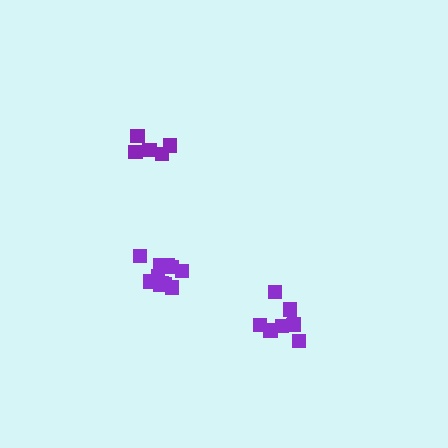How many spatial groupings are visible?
There are 3 spatial groupings.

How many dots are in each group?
Group 1: 8 dots, Group 2: 11 dots, Group 3: 5 dots (24 total).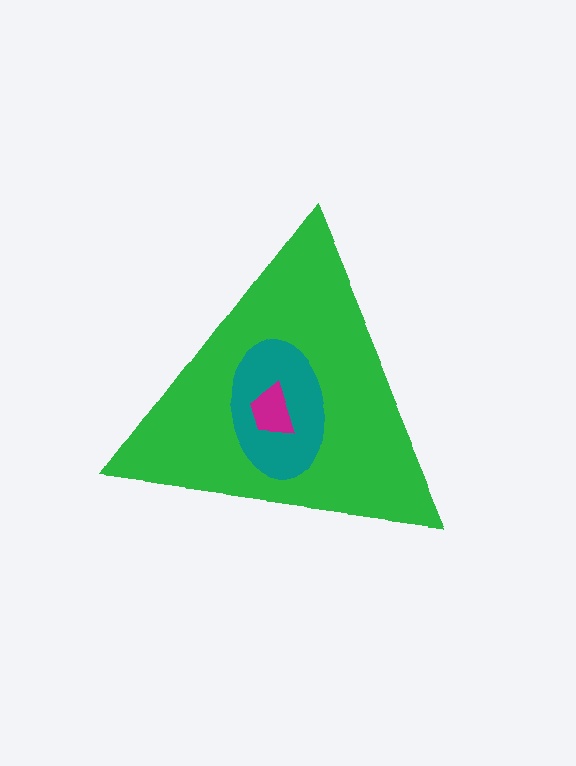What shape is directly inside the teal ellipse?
The magenta trapezoid.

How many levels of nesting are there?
3.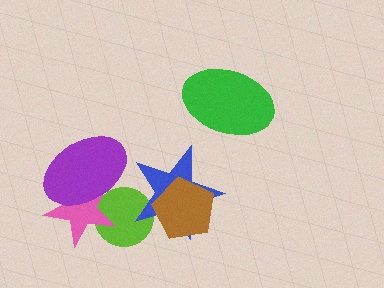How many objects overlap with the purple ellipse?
2 objects overlap with the purple ellipse.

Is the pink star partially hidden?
Yes, it is partially covered by another shape.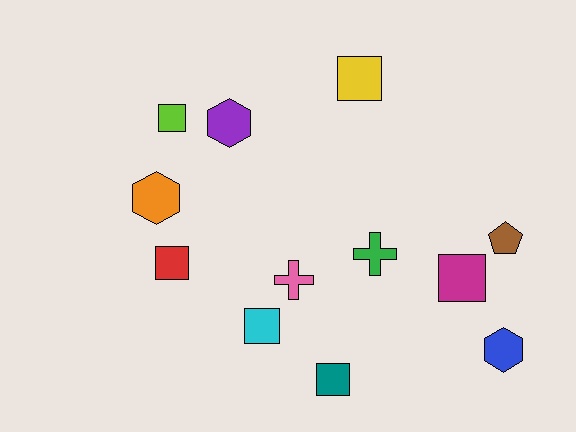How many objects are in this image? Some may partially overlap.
There are 12 objects.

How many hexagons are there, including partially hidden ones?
There are 3 hexagons.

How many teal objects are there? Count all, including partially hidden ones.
There is 1 teal object.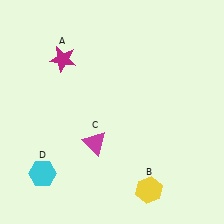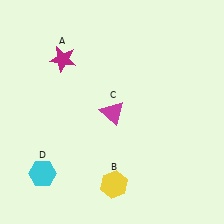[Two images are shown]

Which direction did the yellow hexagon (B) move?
The yellow hexagon (B) moved left.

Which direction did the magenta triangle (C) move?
The magenta triangle (C) moved up.